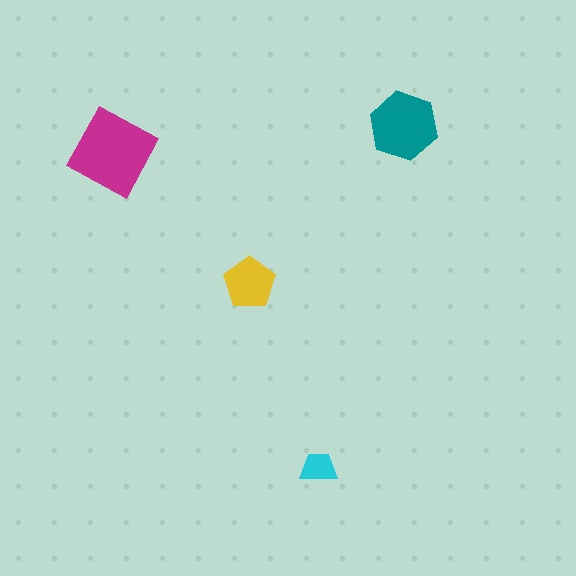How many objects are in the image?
There are 4 objects in the image.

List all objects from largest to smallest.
The magenta diamond, the teal hexagon, the yellow pentagon, the cyan trapezoid.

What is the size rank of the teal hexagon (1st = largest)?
2nd.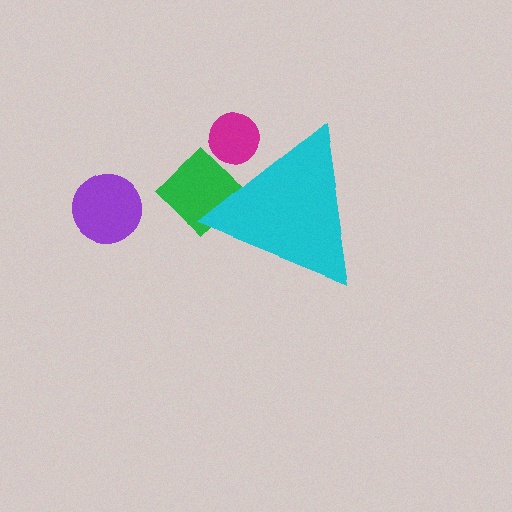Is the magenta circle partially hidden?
Yes, the magenta circle is partially hidden behind the cyan triangle.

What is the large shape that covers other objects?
A cyan triangle.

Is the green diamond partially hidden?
Yes, the green diamond is partially hidden behind the cyan triangle.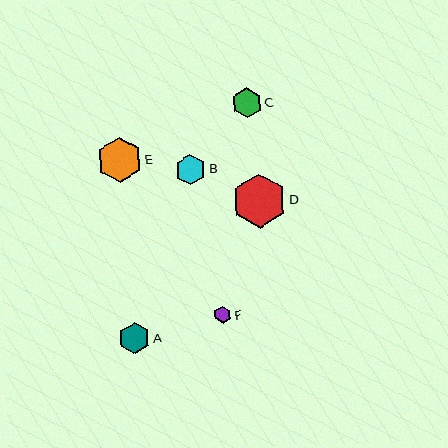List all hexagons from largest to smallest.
From largest to smallest: D, E, A, B, C, F.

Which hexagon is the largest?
Hexagon D is the largest with a size of approximately 54 pixels.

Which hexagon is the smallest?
Hexagon F is the smallest with a size of approximately 17 pixels.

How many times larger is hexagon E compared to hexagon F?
Hexagon E is approximately 2.6 times the size of hexagon F.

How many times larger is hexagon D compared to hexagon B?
Hexagon D is approximately 1.8 times the size of hexagon B.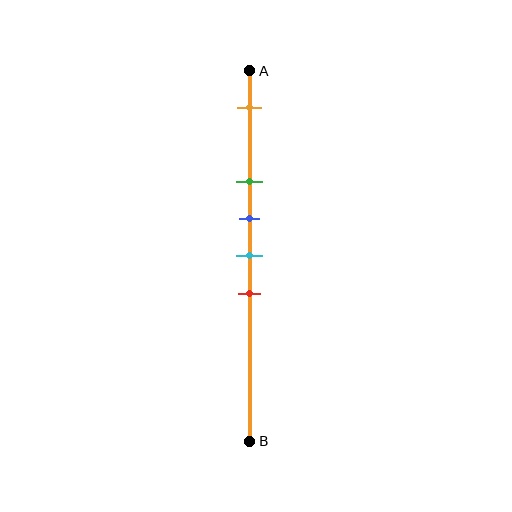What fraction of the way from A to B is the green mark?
The green mark is approximately 30% (0.3) of the way from A to B.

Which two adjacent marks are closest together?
The blue and cyan marks are the closest adjacent pair.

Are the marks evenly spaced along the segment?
No, the marks are not evenly spaced.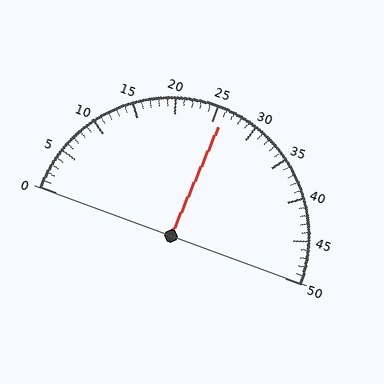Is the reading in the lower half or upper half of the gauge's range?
The reading is in the upper half of the range (0 to 50).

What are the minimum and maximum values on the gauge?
The gauge ranges from 0 to 50.